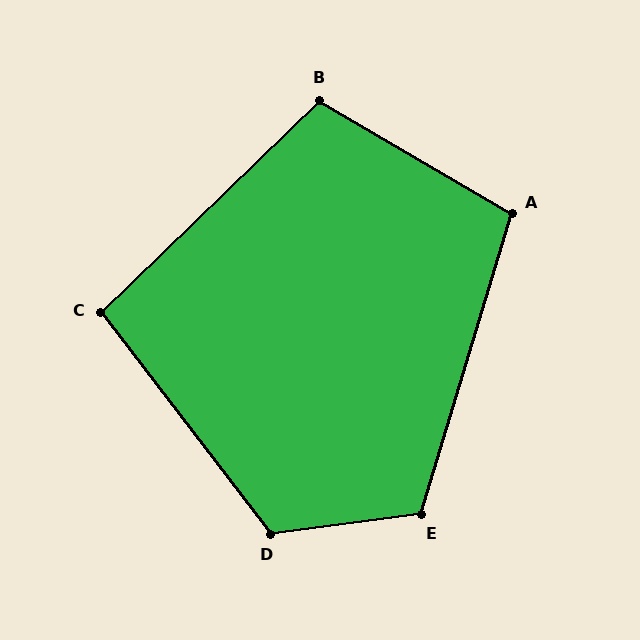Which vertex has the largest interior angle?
D, at approximately 120 degrees.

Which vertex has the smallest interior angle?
C, at approximately 97 degrees.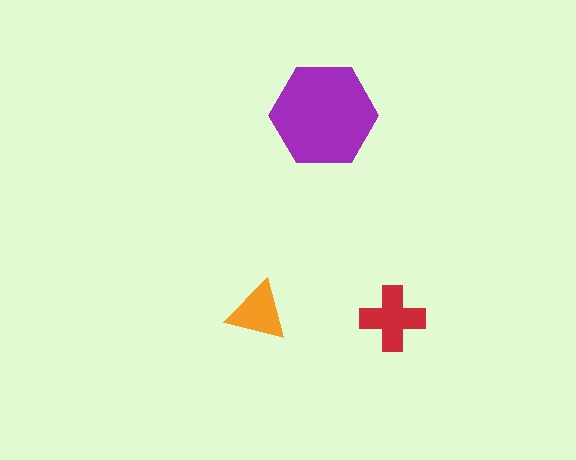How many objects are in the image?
There are 3 objects in the image.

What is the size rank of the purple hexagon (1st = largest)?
1st.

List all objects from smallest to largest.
The orange triangle, the red cross, the purple hexagon.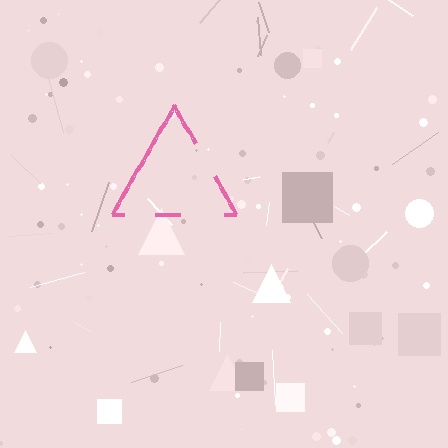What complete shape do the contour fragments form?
The contour fragments form a triangle.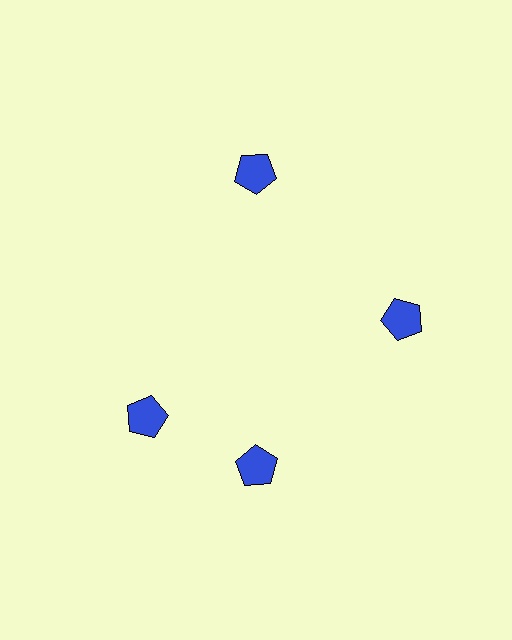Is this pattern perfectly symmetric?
No. The 4 blue pentagons are arranged in a ring, but one element near the 9 o'clock position is rotated out of alignment along the ring, breaking the 4-fold rotational symmetry.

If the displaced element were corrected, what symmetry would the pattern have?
It would have 4-fold rotational symmetry — the pattern would map onto itself every 90 degrees.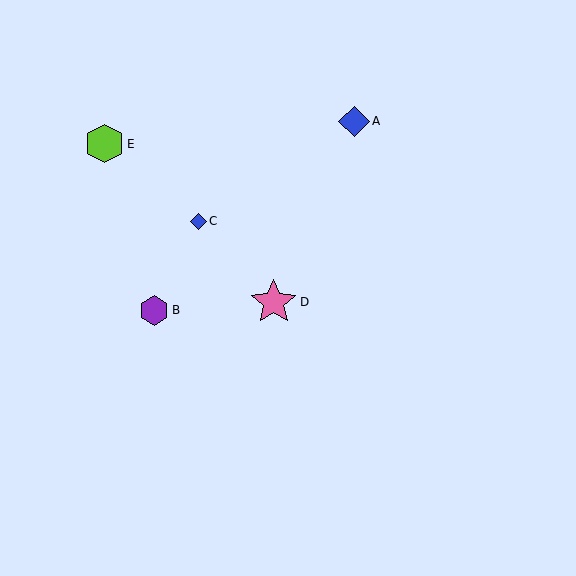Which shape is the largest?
The pink star (labeled D) is the largest.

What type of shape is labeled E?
Shape E is a lime hexagon.